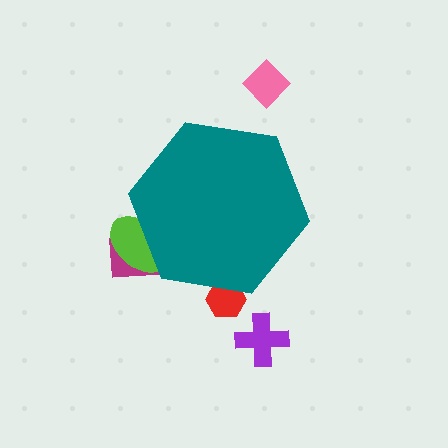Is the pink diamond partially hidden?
No, the pink diamond is fully visible.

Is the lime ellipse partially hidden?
Yes, the lime ellipse is partially hidden behind the teal hexagon.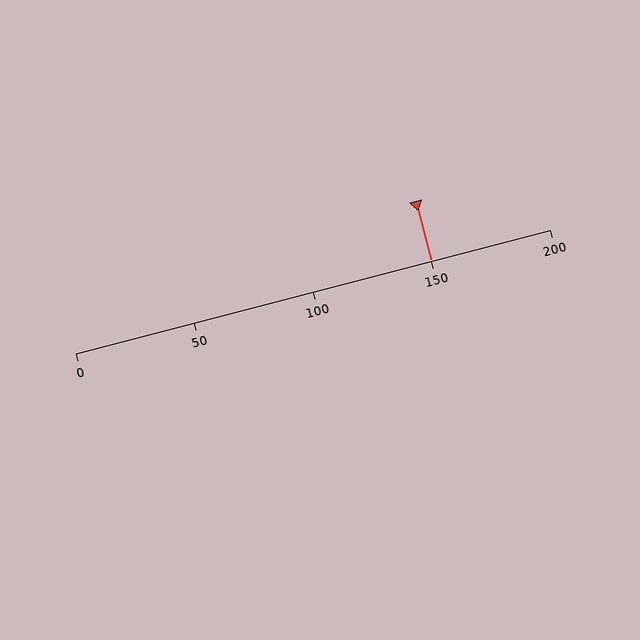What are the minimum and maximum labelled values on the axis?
The axis runs from 0 to 200.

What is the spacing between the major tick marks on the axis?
The major ticks are spaced 50 apart.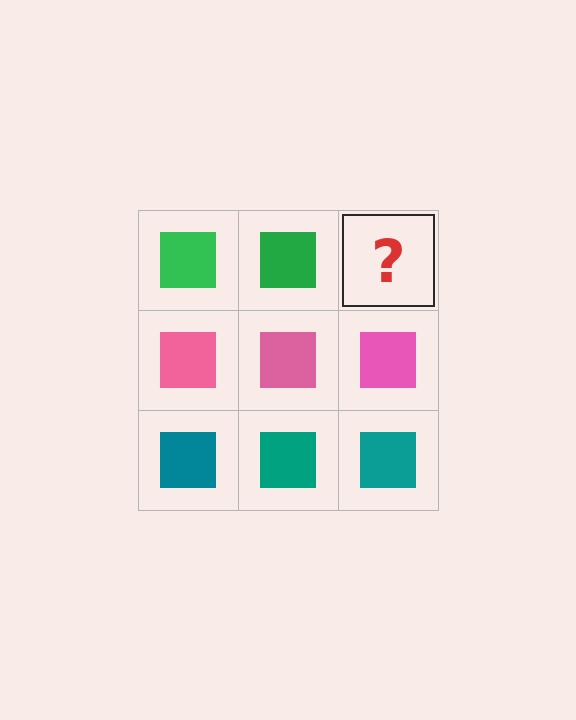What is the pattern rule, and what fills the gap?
The rule is that each row has a consistent color. The gap should be filled with a green square.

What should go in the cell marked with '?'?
The missing cell should contain a green square.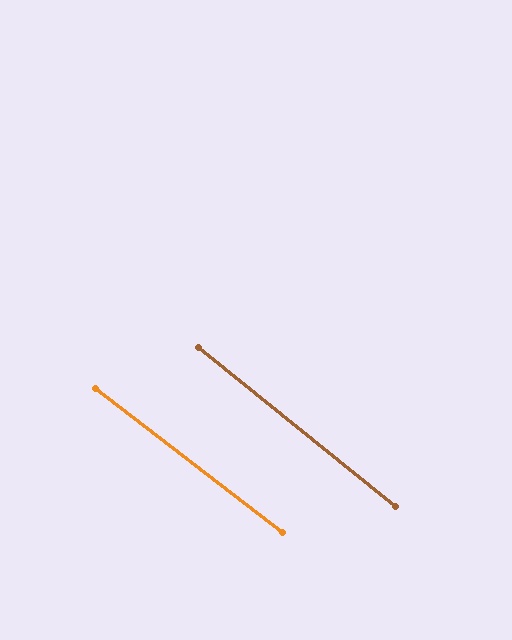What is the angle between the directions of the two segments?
Approximately 1 degree.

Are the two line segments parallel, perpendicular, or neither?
Parallel — their directions differ by only 1.4°.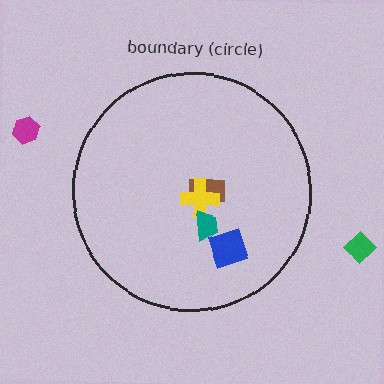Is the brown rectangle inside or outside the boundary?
Inside.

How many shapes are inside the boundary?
4 inside, 2 outside.